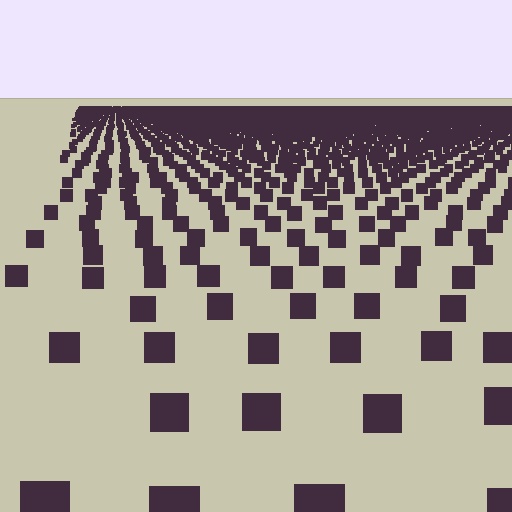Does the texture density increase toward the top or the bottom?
Density increases toward the top.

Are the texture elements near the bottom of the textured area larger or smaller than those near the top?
Larger. Near the bottom, elements are closer to the viewer and appear at a bigger on-screen size.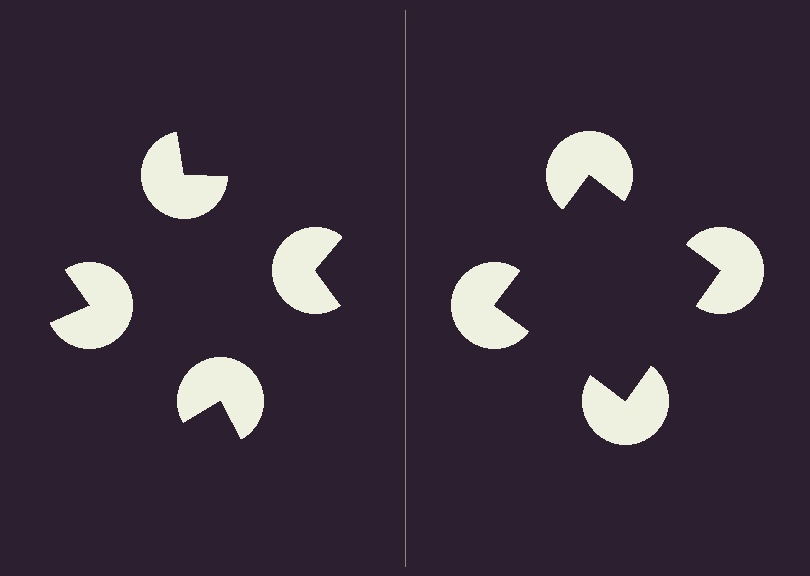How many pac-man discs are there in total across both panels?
8 — 4 on each side.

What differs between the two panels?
The pac-man discs are positioned identically on both sides; only the wedge orientations differ. On the right they align to a square; on the left they are misaligned.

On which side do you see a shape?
An illusory square appears on the right side. On the left side the wedge cuts are rotated, so no coherent shape forms.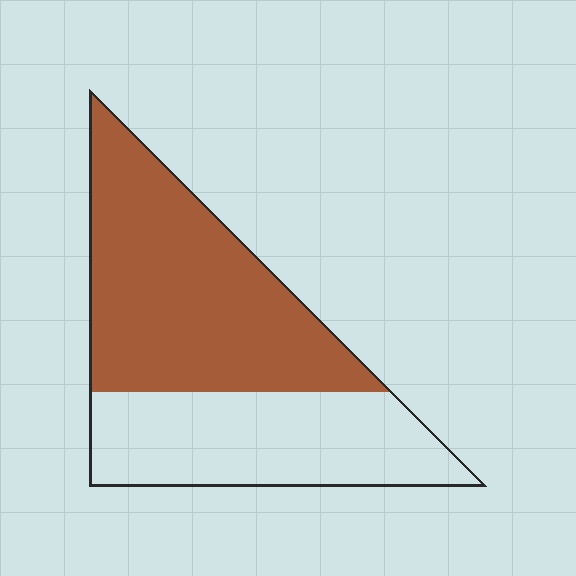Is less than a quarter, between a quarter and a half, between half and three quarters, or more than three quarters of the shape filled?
Between half and three quarters.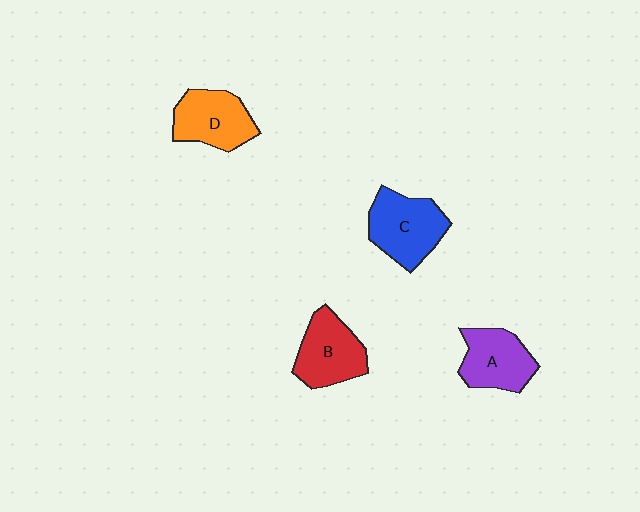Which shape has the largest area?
Shape C (blue).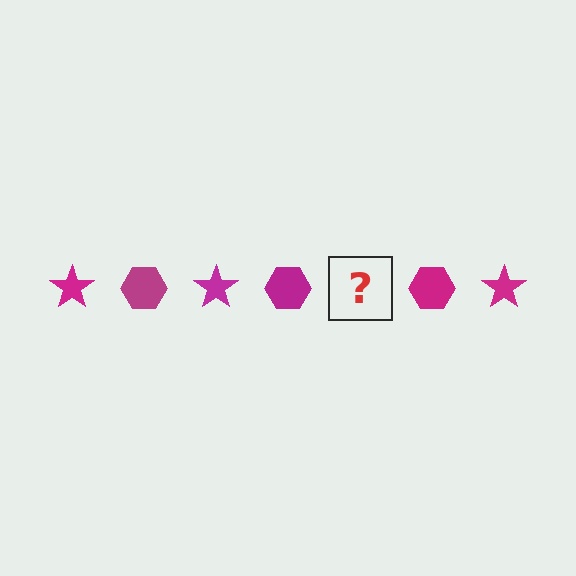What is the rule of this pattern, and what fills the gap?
The rule is that the pattern cycles through star, hexagon shapes in magenta. The gap should be filled with a magenta star.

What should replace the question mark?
The question mark should be replaced with a magenta star.